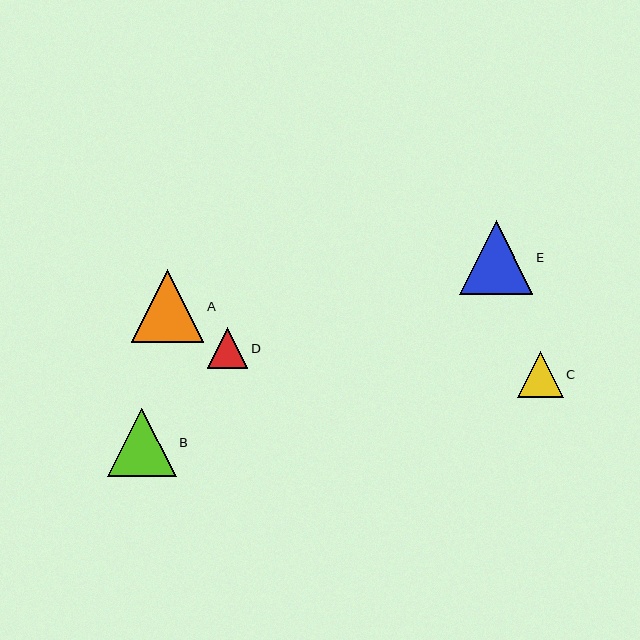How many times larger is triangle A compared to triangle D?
Triangle A is approximately 1.8 times the size of triangle D.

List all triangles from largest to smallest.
From largest to smallest: E, A, B, C, D.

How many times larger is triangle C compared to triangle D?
Triangle C is approximately 1.1 times the size of triangle D.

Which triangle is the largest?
Triangle E is the largest with a size of approximately 74 pixels.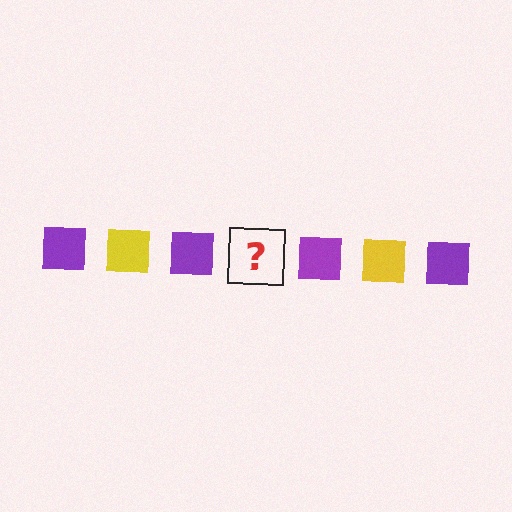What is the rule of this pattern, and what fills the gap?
The rule is that the pattern cycles through purple, yellow squares. The gap should be filled with a yellow square.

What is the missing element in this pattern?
The missing element is a yellow square.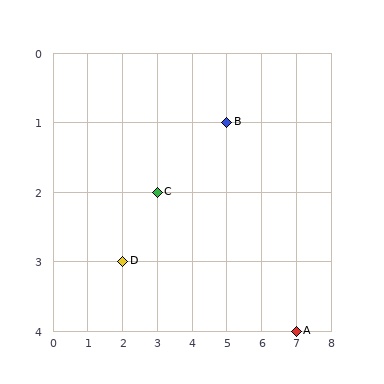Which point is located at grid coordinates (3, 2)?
Point C is at (3, 2).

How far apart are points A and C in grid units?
Points A and C are 4 columns and 2 rows apart (about 4.5 grid units diagonally).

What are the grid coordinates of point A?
Point A is at grid coordinates (7, 4).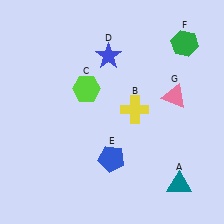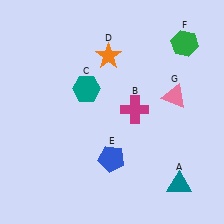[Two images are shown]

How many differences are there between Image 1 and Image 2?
There are 3 differences between the two images.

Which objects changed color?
B changed from yellow to magenta. C changed from lime to teal. D changed from blue to orange.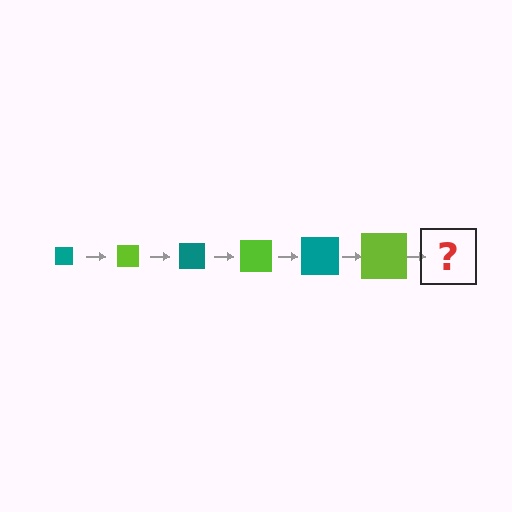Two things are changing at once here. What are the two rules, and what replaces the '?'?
The two rules are that the square grows larger each step and the color cycles through teal and lime. The '?' should be a teal square, larger than the previous one.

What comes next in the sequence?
The next element should be a teal square, larger than the previous one.